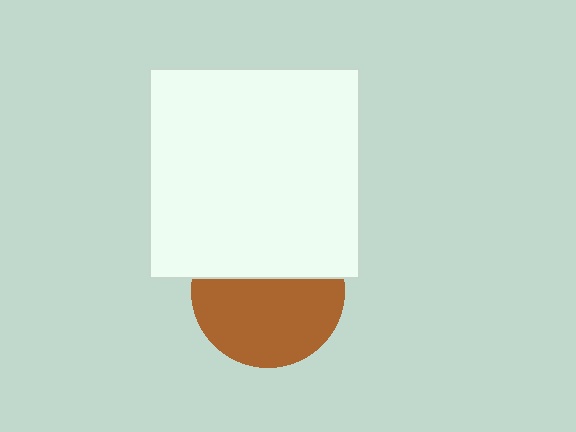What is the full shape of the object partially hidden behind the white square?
The partially hidden object is a brown circle.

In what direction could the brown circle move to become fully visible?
The brown circle could move down. That would shift it out from behind the white square entirely.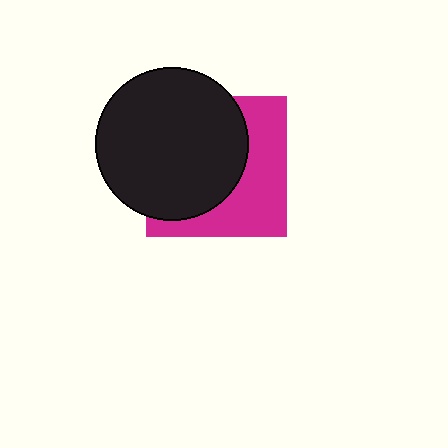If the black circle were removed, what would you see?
You would see the complete magenta square.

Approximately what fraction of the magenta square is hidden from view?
Roughly 57% of the magenta square is hidden behind the black circle.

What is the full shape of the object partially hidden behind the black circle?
The partially hidden object is a magenta square.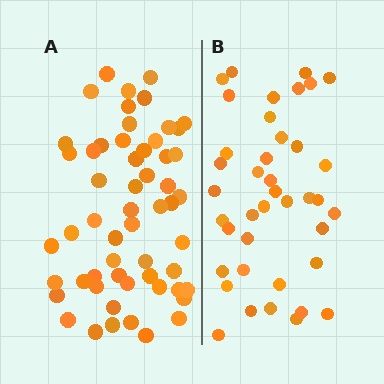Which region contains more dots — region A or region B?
Region A (the left region) has more dots.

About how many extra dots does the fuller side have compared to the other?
Region A has approximately 15 more dots than region B.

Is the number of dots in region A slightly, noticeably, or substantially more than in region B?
Region A has noticeably more, but not dramatically so. The ratio is roughly 1.4 to 1.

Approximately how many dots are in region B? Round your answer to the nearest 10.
About 40 dots.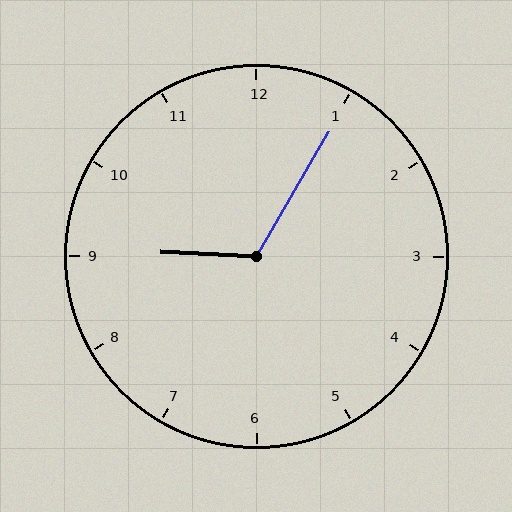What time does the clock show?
9:05.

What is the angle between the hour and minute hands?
Approximately 118 degrees.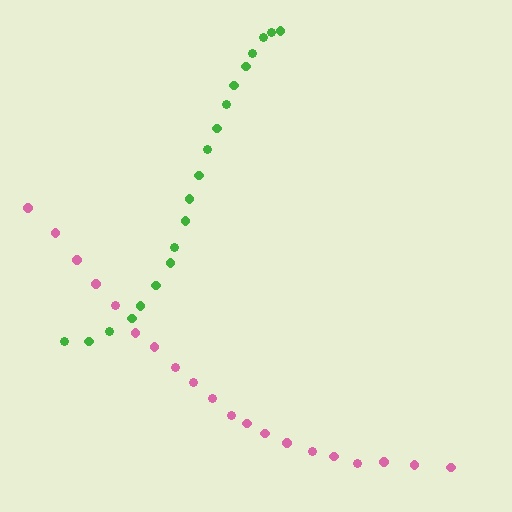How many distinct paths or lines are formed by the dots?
There are 2 distinct paths.